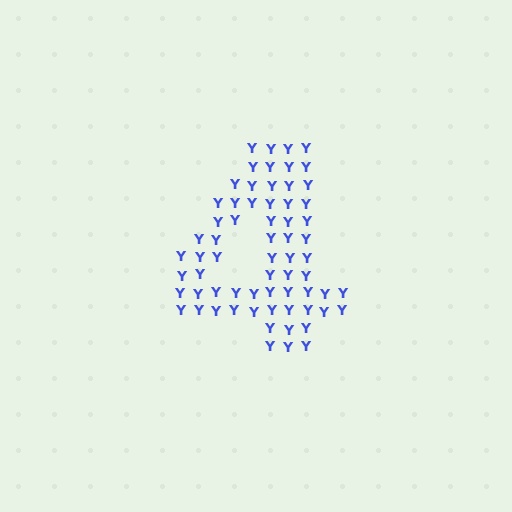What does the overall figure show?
The overall figure shows the digit 4.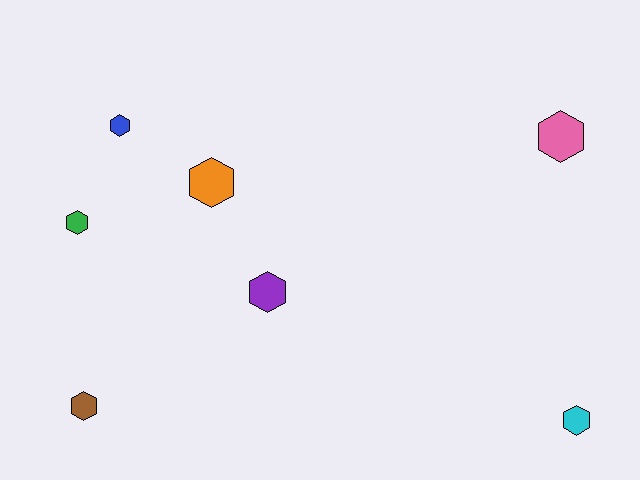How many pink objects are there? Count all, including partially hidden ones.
There is 1 pink object.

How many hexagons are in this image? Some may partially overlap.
There are 7 hexagons.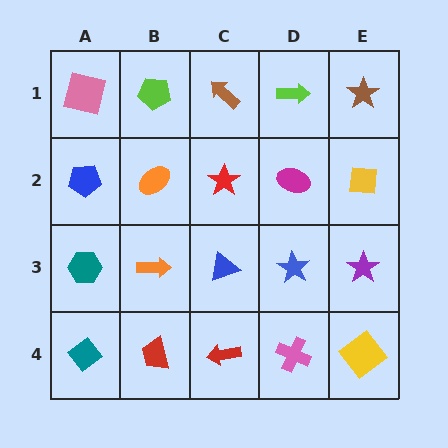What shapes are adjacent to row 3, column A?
A blue pentagon (row 2, column A), a teal diamond (row 4, column A), an orange arrow (row 3, column B).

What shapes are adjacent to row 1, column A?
A blue pentagon (row 2, column A), a lime pentagon (row 1, column B).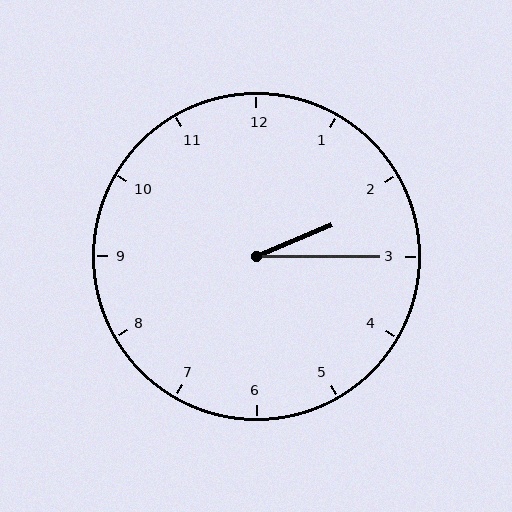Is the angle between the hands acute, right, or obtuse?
It is acute.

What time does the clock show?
2:15.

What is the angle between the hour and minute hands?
Approximately 22 degrees.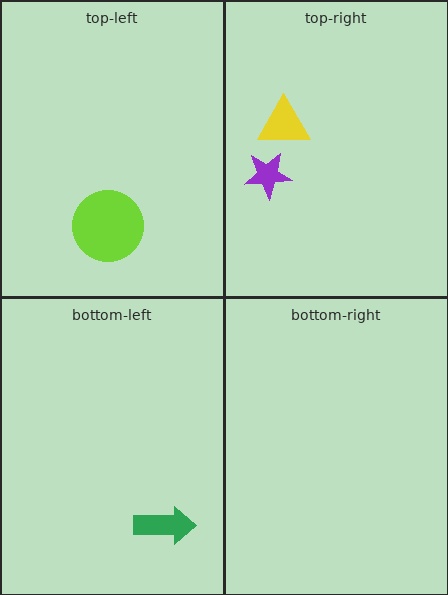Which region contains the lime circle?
The top-left region.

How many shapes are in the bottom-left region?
1.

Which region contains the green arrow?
The bottom-left region.